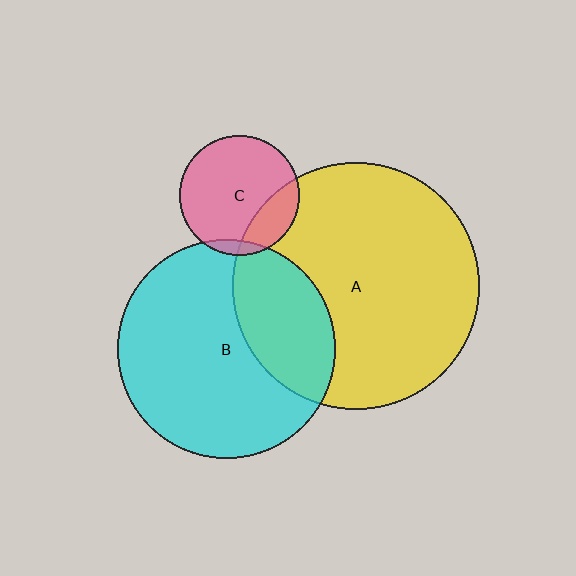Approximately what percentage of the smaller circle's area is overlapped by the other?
Approximately 5%.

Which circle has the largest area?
Circle A (yellow).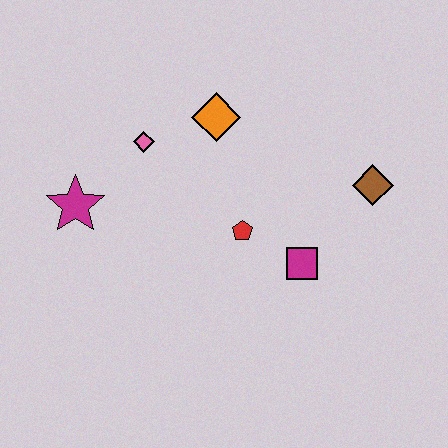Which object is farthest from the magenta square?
The magenta star is farthest from the magenta square.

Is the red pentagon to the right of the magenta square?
No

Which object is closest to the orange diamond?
The pink diamond is closest to the orange diamond.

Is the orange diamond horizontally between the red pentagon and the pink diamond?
Yes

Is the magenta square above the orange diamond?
No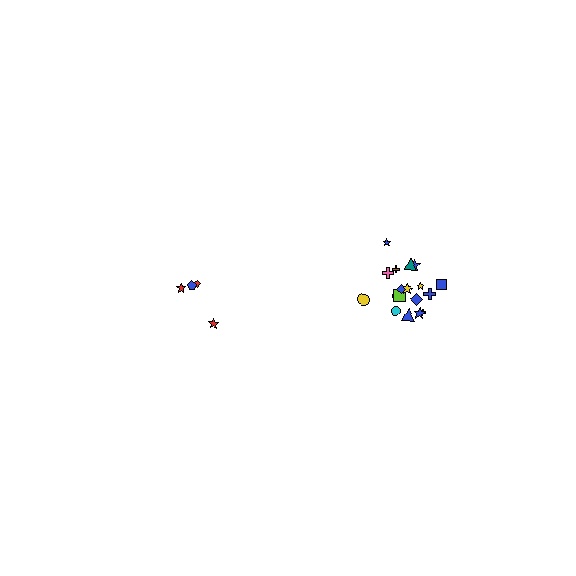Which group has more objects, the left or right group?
The right group.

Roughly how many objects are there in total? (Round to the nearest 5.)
Roughly 20 objects in total.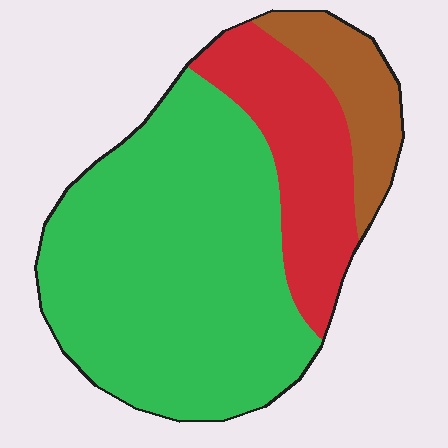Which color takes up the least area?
Brown, at roughly 10%.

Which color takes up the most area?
Green, at roughly 65%.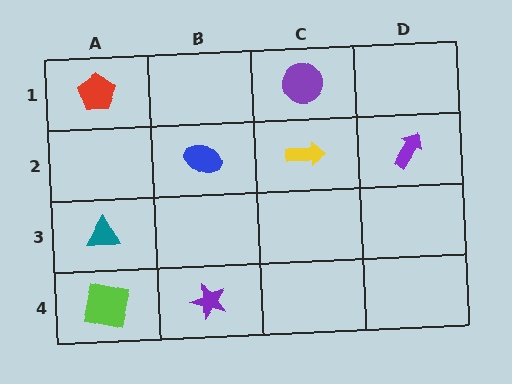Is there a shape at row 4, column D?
No, that cell is empty.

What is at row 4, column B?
A purple star.